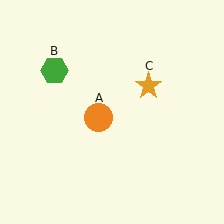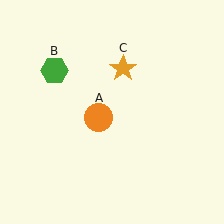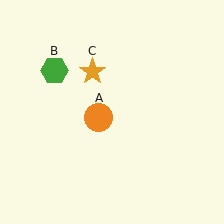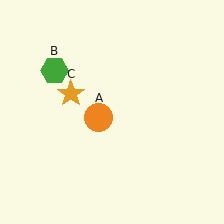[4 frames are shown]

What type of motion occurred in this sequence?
The orange star (object C) rotated counterclockwise around the center of the scene.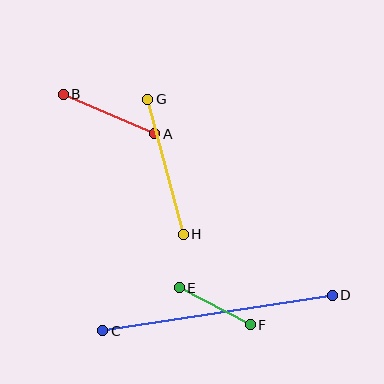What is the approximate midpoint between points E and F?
The midpoint is at approximately (215, 306) pixels.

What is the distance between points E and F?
The distance is approximately 80 pixels.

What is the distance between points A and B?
The distance is approximately 99 pixels.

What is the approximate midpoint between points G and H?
The midpoint is at approximately (165, 167) pixels.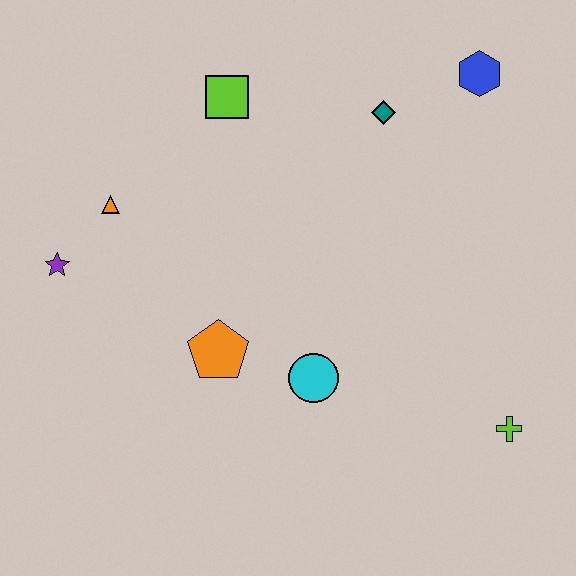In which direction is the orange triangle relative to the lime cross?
The orange triangle is to the left of the lime cross.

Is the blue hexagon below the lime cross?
No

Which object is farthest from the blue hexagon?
The purple star is farthest from the blue hexagon.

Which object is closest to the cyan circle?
The orange pentagon is closest to the cyan circle.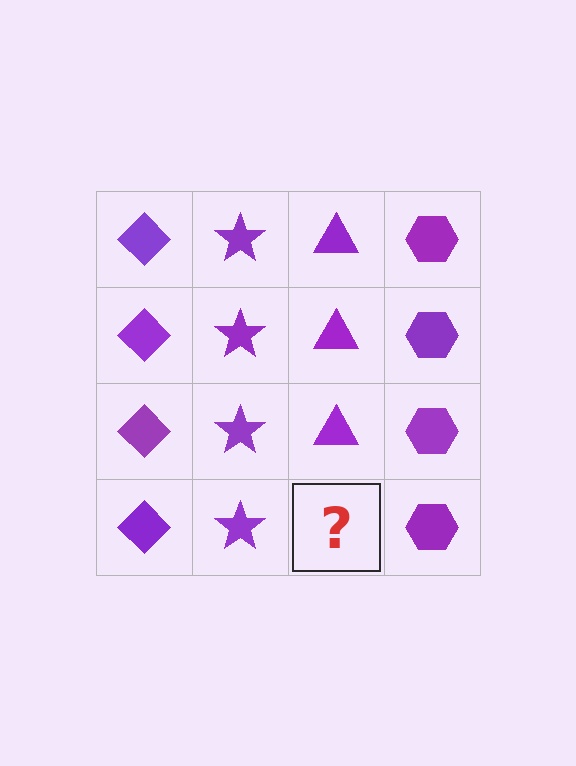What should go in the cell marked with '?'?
The missing cell should contain a purple triangle.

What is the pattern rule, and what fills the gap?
The rule is that each column has a consistent shape. The gap should be filled with a purple triangle.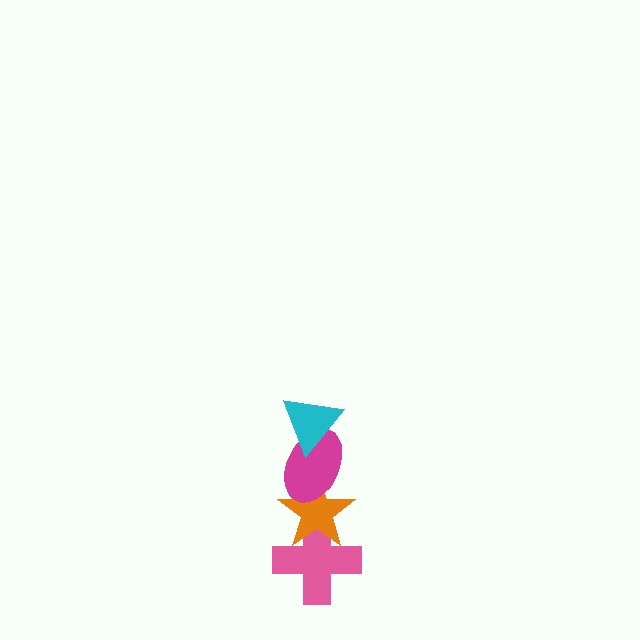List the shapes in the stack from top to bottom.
From top to bottom: the cyan triangle, the magenta ellipse, the orange star, the pink cross.